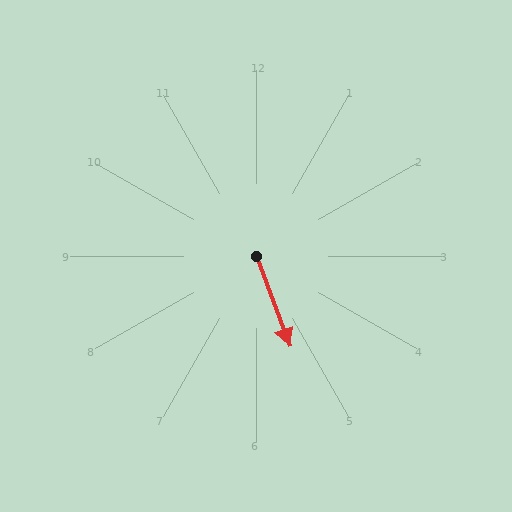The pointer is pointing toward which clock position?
Roughly 5 o'clock.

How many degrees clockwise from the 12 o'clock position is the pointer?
Approximately 159 degrees.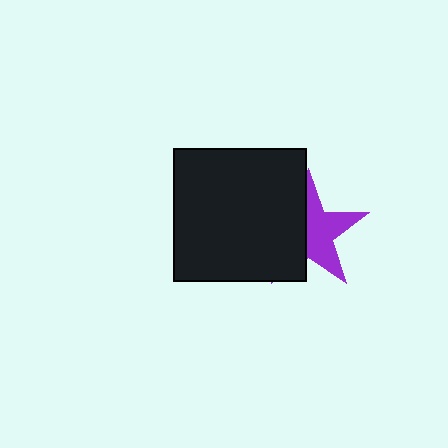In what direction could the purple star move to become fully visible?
The purple star could move right. That would shift it out from behind the black square entirely.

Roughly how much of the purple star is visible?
About half of it is visible (roughly 52%).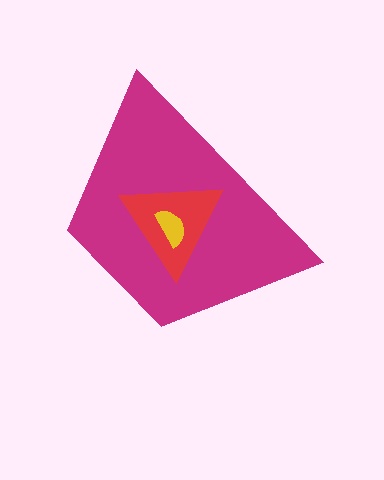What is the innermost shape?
The yellow semicircle.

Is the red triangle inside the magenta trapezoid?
Yes.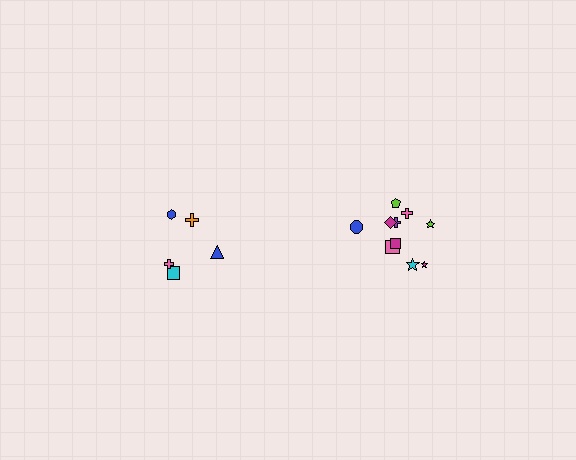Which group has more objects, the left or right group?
The right group.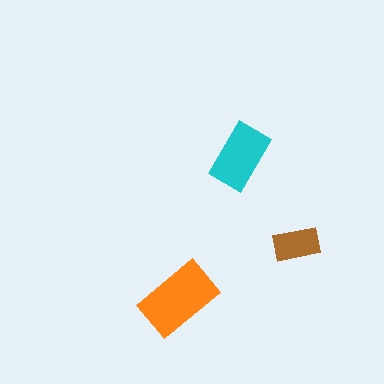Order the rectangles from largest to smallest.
the orange one, the cyan one, the brown one.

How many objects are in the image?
There are 3 objects in the image.